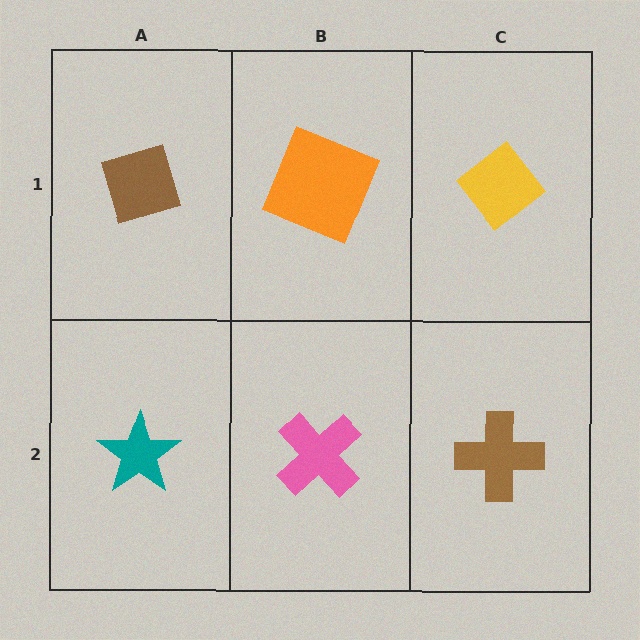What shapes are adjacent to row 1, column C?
A brown cross (row 2, column C), an orange square (row 1, column B).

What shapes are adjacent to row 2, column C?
A yellow diamond (row 1, column C), a pink cross (row 2, column B).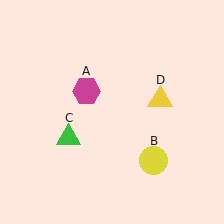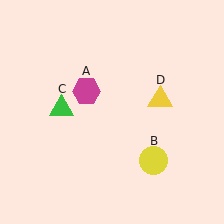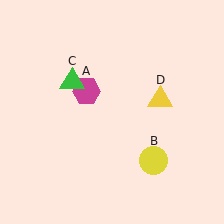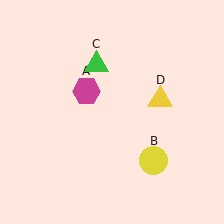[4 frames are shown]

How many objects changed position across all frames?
1 object changed position: green triangle (object C).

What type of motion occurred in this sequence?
The green triangle (object C) rotated clockwise around the center of the scene.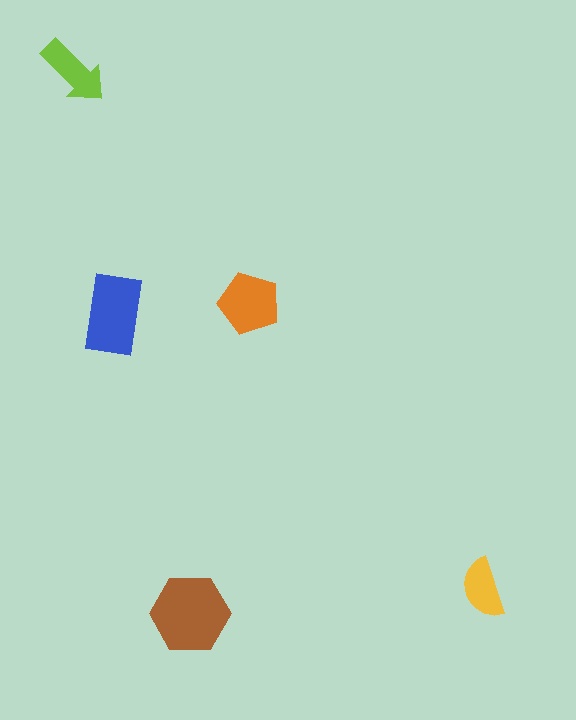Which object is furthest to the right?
The yellow semicircle is rightmost.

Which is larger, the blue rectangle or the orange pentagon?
The blue rectangle.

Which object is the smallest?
The yellow semicircle.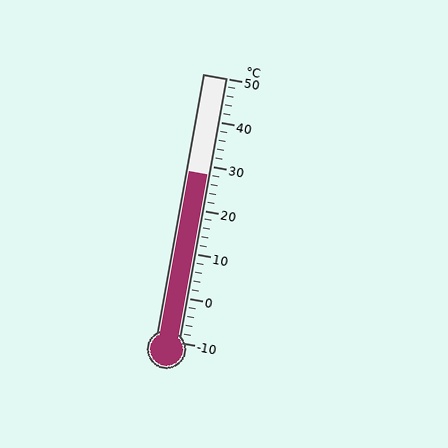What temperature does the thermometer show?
The thermometer shows approximately 28°C.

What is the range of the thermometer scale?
The thermometer scale ranges from -10°C to 50°C.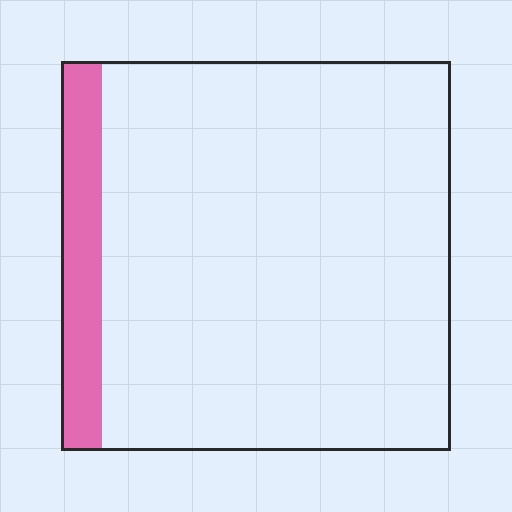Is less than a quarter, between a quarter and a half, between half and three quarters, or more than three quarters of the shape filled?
Less than a quarter.